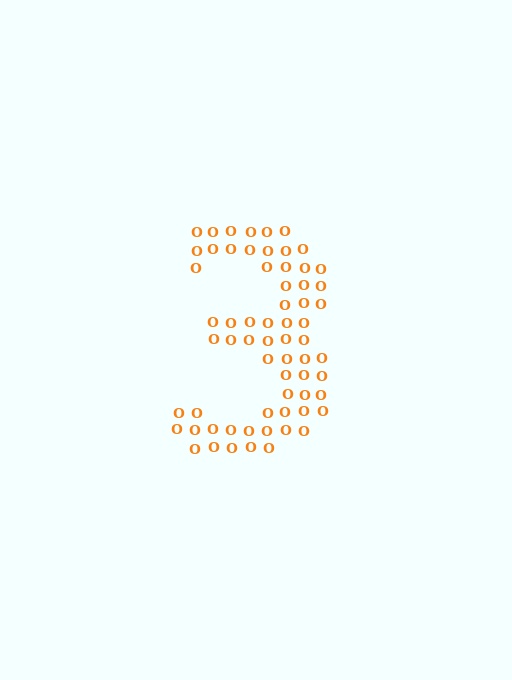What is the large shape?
The large shape is the digit 3.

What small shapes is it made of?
It is made of small letter O's.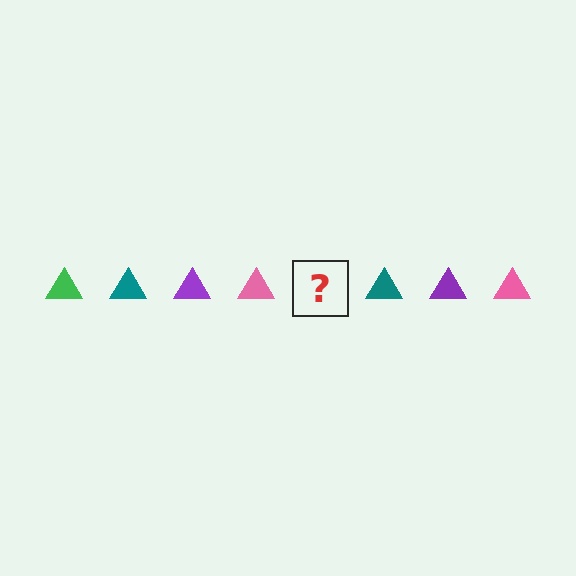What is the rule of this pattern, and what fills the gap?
The rule is that the pattern cycles through green, teal, purple, pink triangles. The gap should be filled with a green triangle.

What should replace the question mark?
The question mark should be replaced with a green triangle.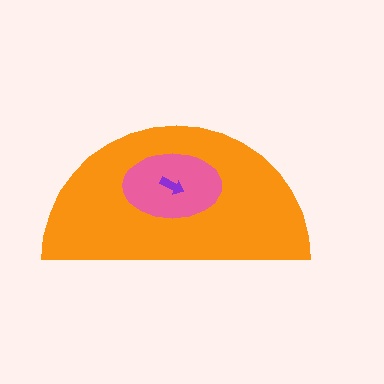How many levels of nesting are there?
3.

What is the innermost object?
The purple arrow.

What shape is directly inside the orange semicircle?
The pink ellipse.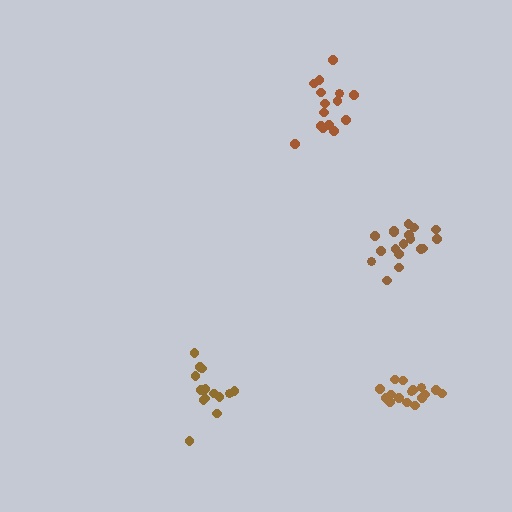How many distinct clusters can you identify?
There are 4 distinct clusters.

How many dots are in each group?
Group 1: 14 dots, Group 2: 16 dots, Group 3: 15 dots, Group 4: 18 dots (63 total).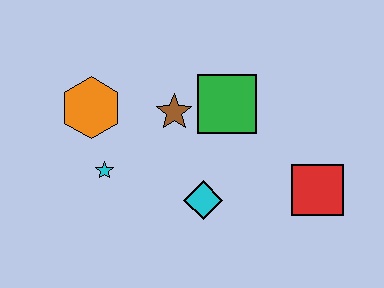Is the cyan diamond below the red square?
Yes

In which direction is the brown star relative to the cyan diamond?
The brown star is above the cyan diamond.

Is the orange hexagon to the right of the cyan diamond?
No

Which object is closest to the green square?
The brown star is closest to the green square.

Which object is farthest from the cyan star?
The red square is farthest from the cyan star.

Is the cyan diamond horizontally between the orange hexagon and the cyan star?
No